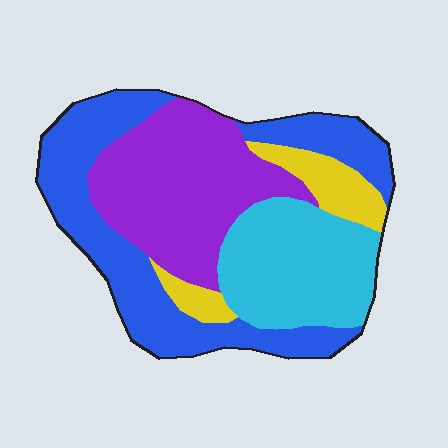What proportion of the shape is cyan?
Cyan takes up about one quarter (1/4) of the shape.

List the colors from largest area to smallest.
From largest to smallest: blue, purple, cyan, yellow.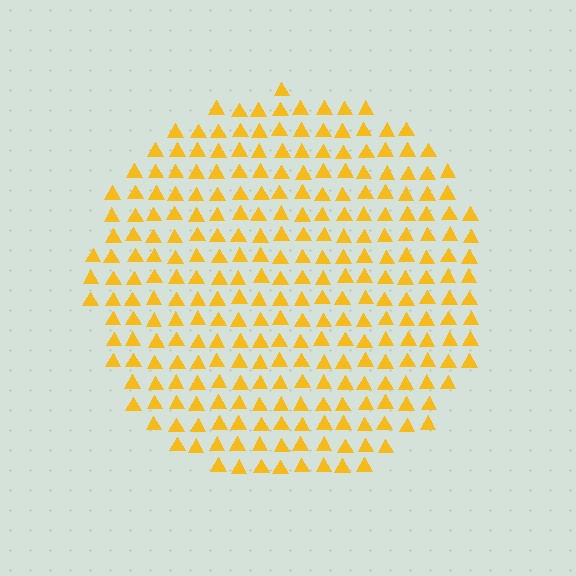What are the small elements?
The small elements are triangles.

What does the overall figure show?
The overall figure shows a circle.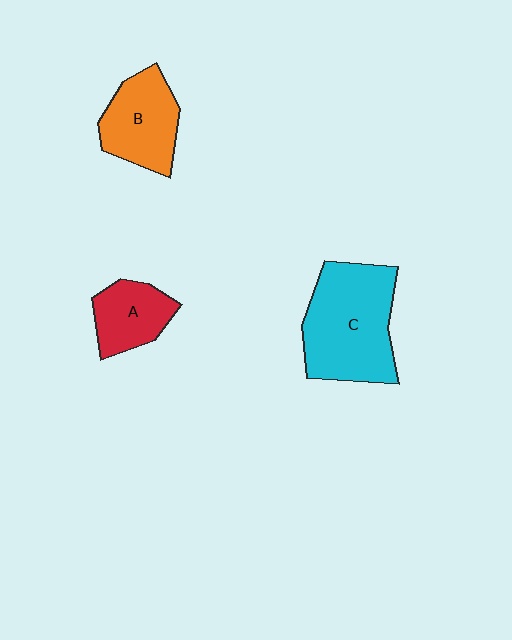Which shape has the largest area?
Shape C (cyan).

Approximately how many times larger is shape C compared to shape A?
Approximately 2.1 times.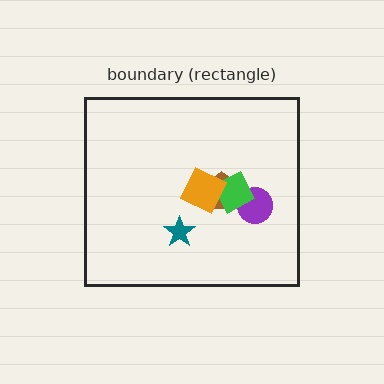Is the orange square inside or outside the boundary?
Inside.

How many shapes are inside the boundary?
5 inside, 0 outside.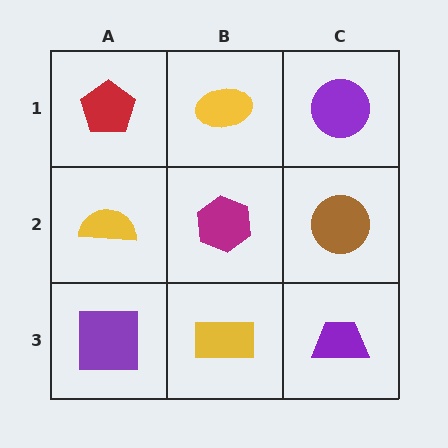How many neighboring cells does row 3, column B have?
3.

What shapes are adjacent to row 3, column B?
A magenta hexagon (row 2, column B), a purple square (row 3, column A), a purple trapezoid (row 3, column C).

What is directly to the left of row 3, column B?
A purple square.